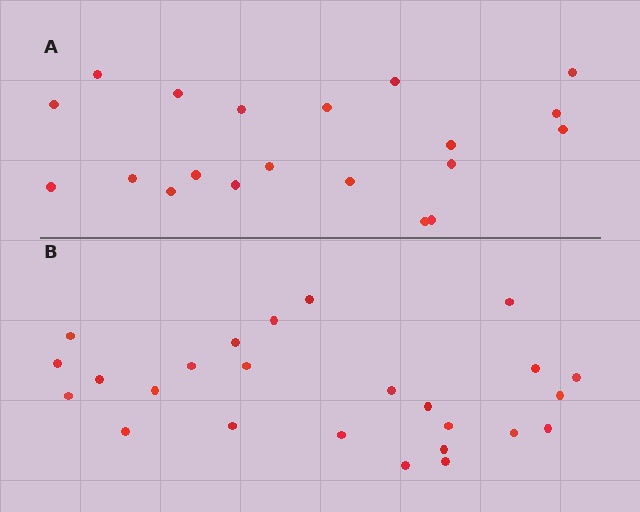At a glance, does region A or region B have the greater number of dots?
Region B (the bottom region) has more dots.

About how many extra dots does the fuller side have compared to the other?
Region B has about 5 more dots than region A.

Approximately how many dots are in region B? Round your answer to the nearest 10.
About 20 dots. (The exact count is 25, which rounds to 20.)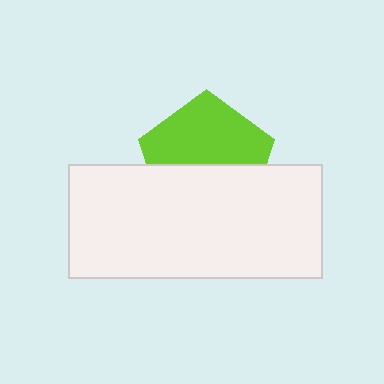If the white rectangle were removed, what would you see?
You would see the complete lime pentagon.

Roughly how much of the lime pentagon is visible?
About half of it is visible (roughly 53%).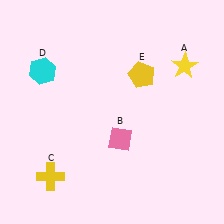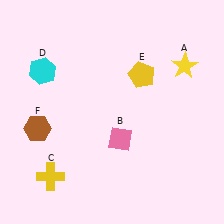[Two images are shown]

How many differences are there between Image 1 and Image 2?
There is 1 difference between the two images.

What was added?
A brown hexagon (F) was added in Image 2.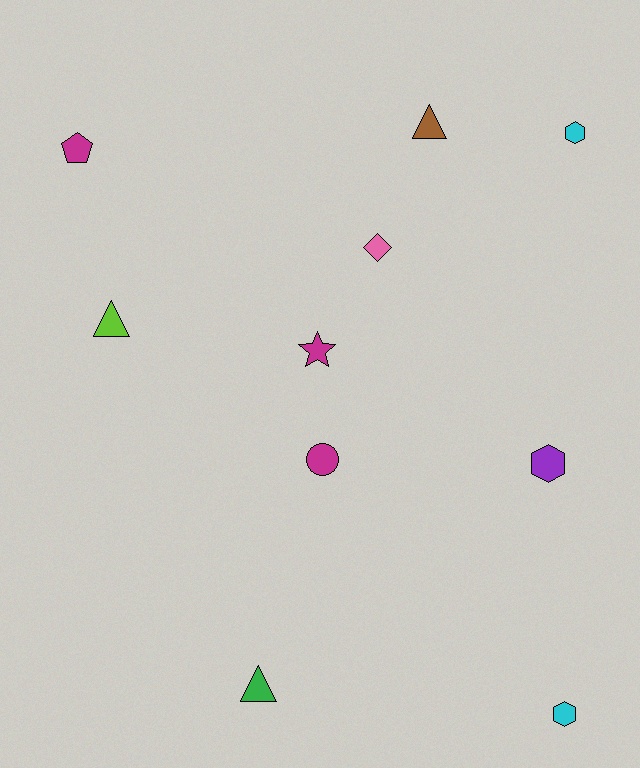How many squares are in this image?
There are no squares.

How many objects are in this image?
There are 10 objects.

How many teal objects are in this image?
There are no teal objects.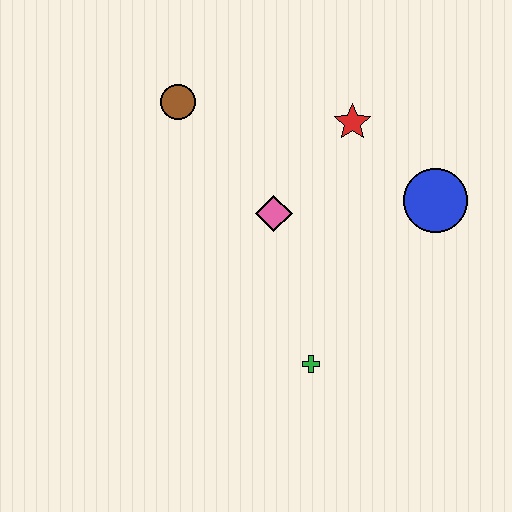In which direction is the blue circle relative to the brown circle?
The blue circle is to the right of the brown circle.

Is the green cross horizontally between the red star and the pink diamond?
Yes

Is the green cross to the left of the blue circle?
Yes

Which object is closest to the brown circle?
The pink diamond is closest to the brown circle.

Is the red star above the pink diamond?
Yes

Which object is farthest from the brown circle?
The green cross is farthest from the brown circle.